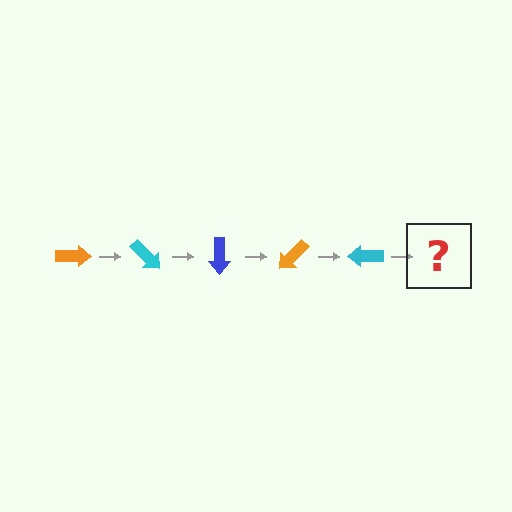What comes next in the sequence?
The next element should be a blue arrow, rotated 225 degrees from the start.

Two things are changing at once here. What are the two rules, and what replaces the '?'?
The two rules are that it rotates 45 degrees each step and the color cycles through orange, cyan, and blue. The '?' should be a blue arrow, rotated 225 degrees from the start.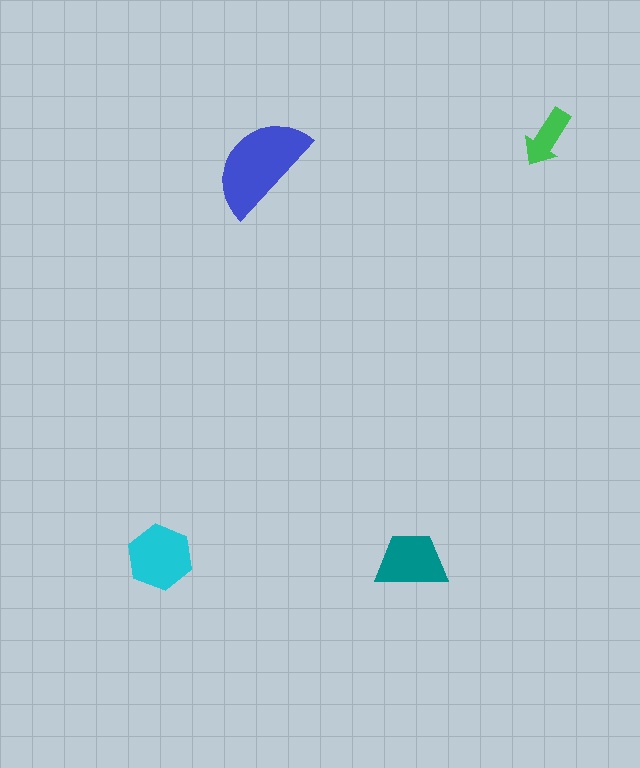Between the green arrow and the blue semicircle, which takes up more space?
The blue semicircle.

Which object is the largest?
The blue semicircle.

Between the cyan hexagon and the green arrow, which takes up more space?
The cyan hexagon.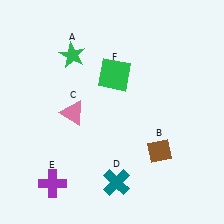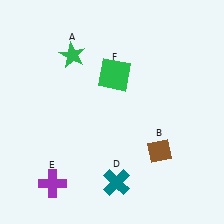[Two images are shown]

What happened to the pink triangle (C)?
The pink triangle (C) was removed in Image 2. It was in the bottom-left area of Image 1.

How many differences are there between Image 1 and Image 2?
There is 1 difference between the two images.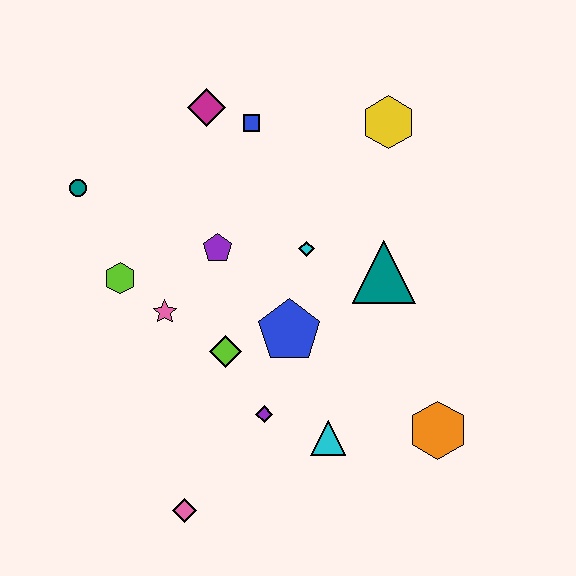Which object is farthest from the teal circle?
The orange hexagon is farthest from the teal circle.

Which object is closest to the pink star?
The lime hexagon is closest to the pink star.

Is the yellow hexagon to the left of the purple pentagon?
No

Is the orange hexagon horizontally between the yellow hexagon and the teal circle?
No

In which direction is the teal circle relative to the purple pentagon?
The teal circle is to the left of the purple pentagon.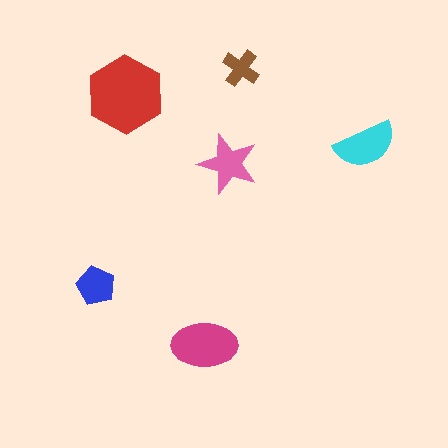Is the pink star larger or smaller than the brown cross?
Larger.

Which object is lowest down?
The magenta ellipse is bottommost.